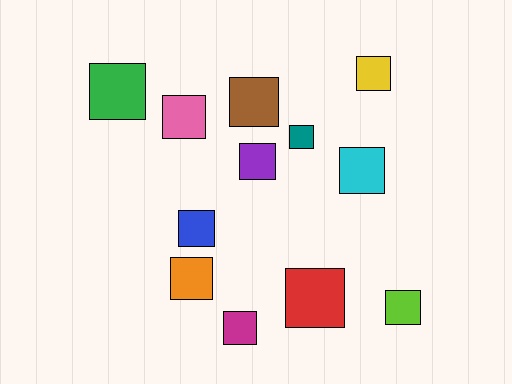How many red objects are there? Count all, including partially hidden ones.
There is 1 red object.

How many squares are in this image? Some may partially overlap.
There are 12 squares.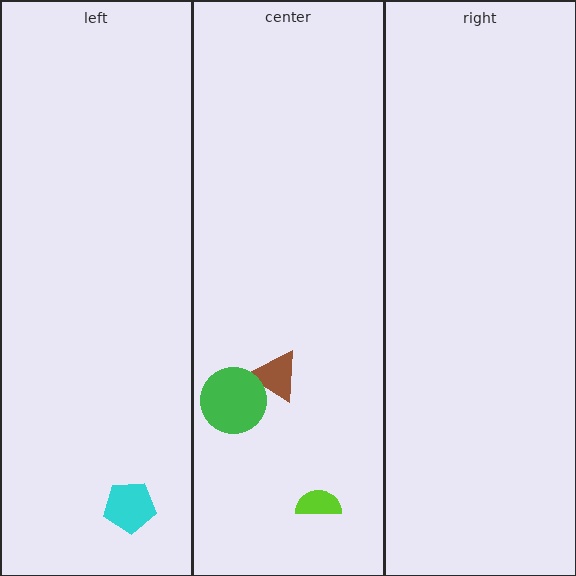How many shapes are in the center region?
3.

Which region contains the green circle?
The center region.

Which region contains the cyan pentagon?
The left region.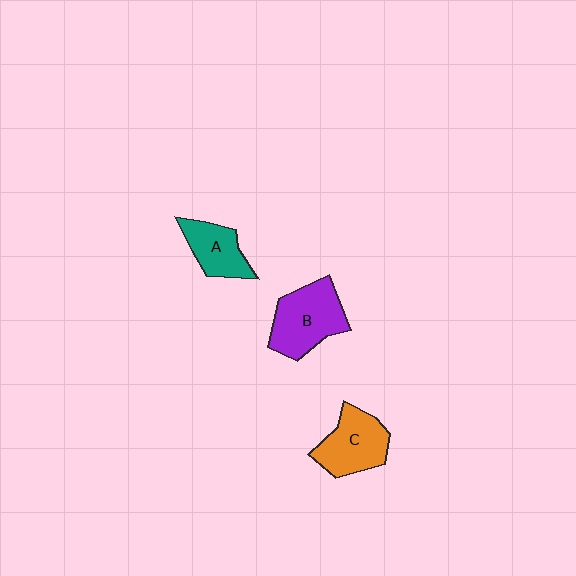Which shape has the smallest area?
Shape A (teal).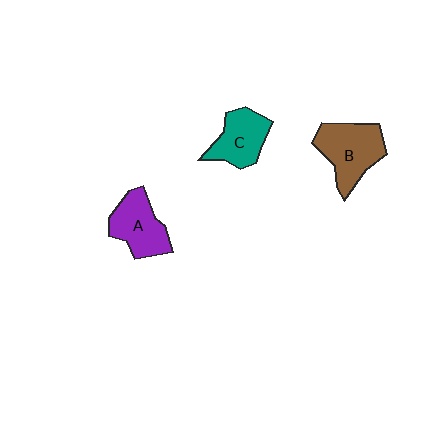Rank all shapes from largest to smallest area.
From largest to smallest: B (brown), A (purple), C (teal).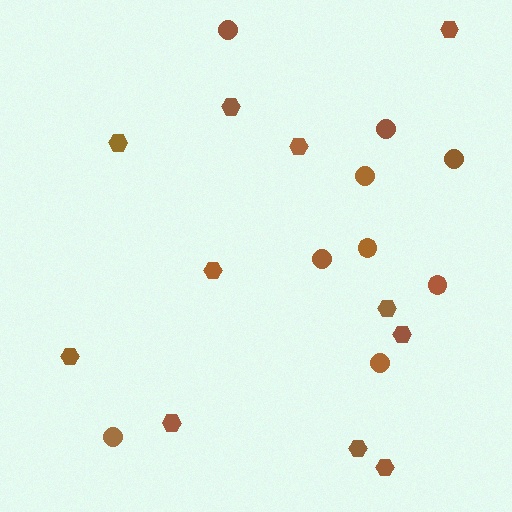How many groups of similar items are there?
There are 2 groups: one group of circles (9) and one group of hexagons (11).